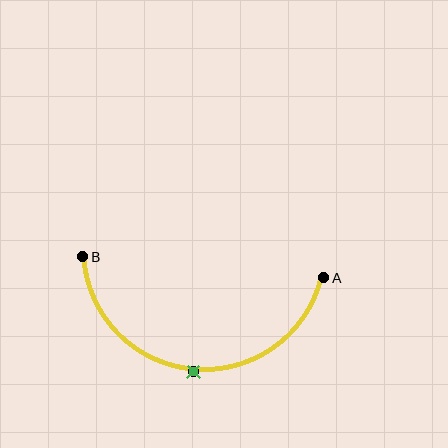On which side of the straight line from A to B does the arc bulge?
The arc bulges below the straight line connecting A and B.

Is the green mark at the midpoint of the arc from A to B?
Yes. The green mark lies on the arc at equal arc-length from both A and B — it is the arc midpoint.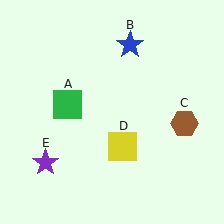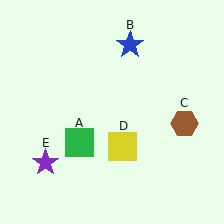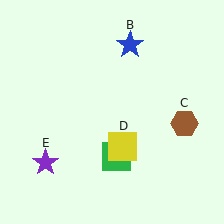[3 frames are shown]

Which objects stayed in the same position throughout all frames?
Blue star (object B) and brown hexagon (object C) and yellow square (object D) and purple star (object E) remained stationary.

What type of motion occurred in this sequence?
The green square (object A) rotated counterclockwise around the center of the scene.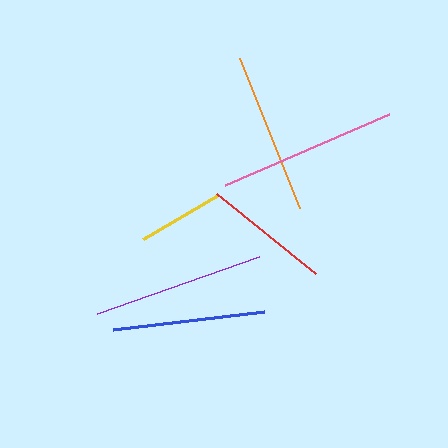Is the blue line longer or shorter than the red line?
The blue line is longer than the red line.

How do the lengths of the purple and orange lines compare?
The purple and orange lines are approximately the same length.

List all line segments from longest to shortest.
From longest to shortest: pink, purple, orange, blue, red, yellow.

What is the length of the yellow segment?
The yellow segment is approximately 87 pixels long.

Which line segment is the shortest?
The yellow line is the shortest at approximately 87 pixels.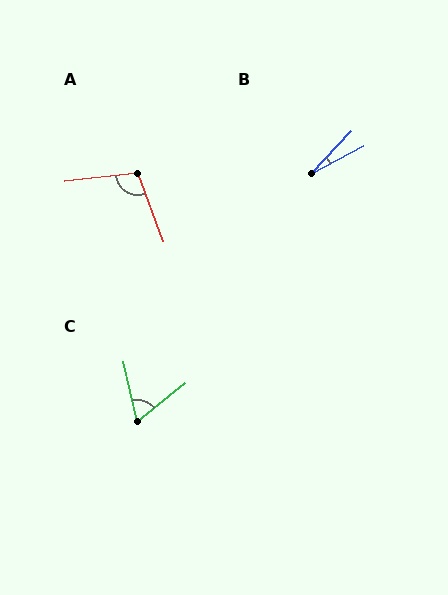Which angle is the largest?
A, at approximately 105 degrees.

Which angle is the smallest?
B, at approximately 19 degrees.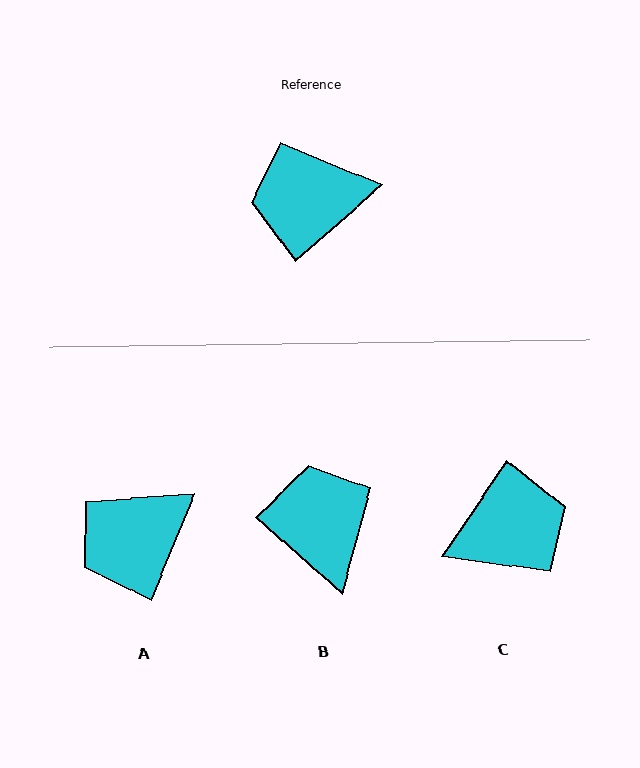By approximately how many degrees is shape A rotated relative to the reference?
Approximately 27 degrees counter-clockwise.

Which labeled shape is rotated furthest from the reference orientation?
C, about 165 degrees away.